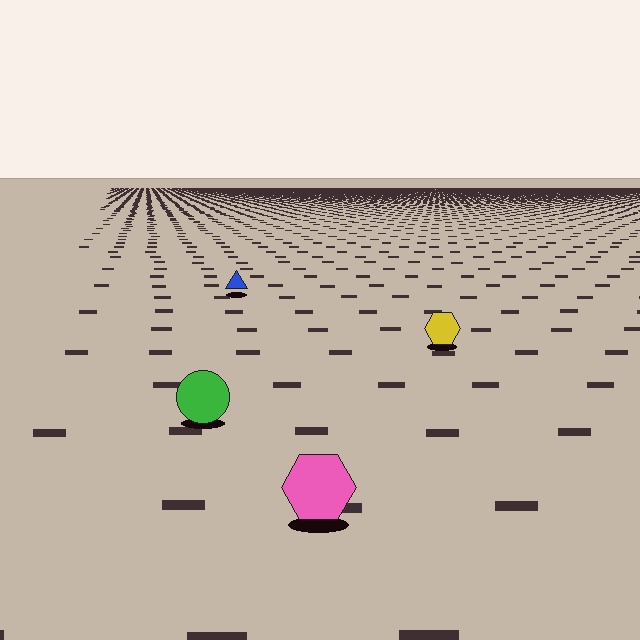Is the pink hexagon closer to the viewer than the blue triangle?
Yes. The pink hexagon is closer — you can tell from the texture gradient: the ground texture is coarser near it.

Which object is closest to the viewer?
The pink hexagon is closest. The texture marks near it are larger and more spread out.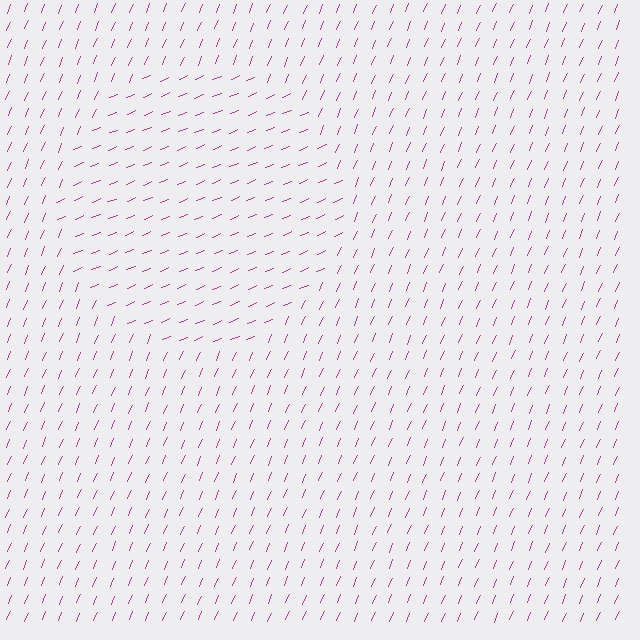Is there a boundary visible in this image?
Yes, there is a texture boundary formed by a change in line orientation.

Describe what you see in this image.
The image is filled with small magenta line segments. A circle region in the image has lines oriented differently from the surrounding lines, creating a visible texture boundary.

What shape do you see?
I see a circle.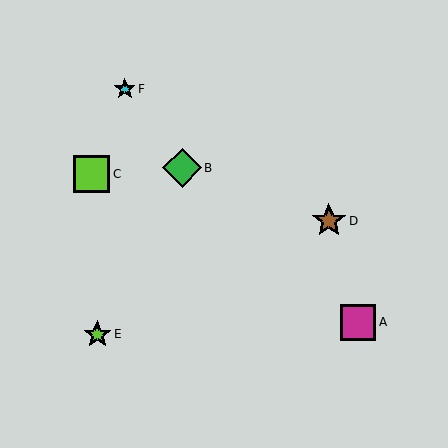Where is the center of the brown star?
The center of the brown star is at (329, 221).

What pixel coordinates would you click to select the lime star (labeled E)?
Click at (97, 334) to select the lime star E.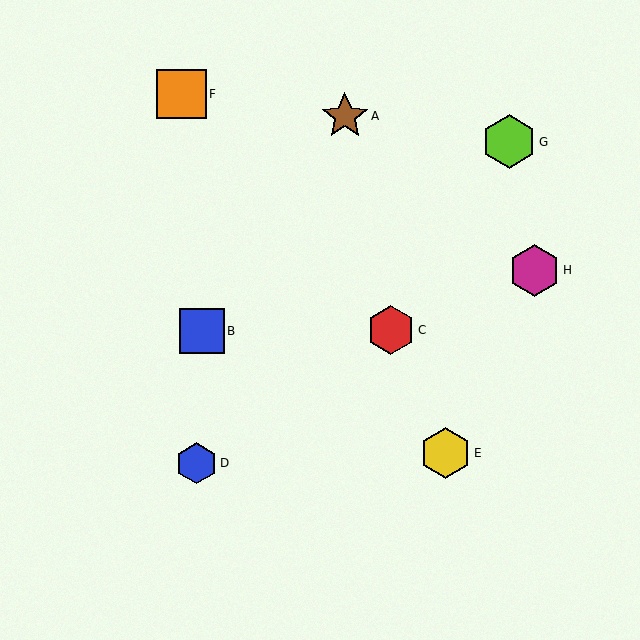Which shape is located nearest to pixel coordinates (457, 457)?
The yellow hexagon (labeled E) at (446, 453) is nearest to that location.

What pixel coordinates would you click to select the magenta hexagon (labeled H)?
Click at (534, 270) to select the magenta hexagon H.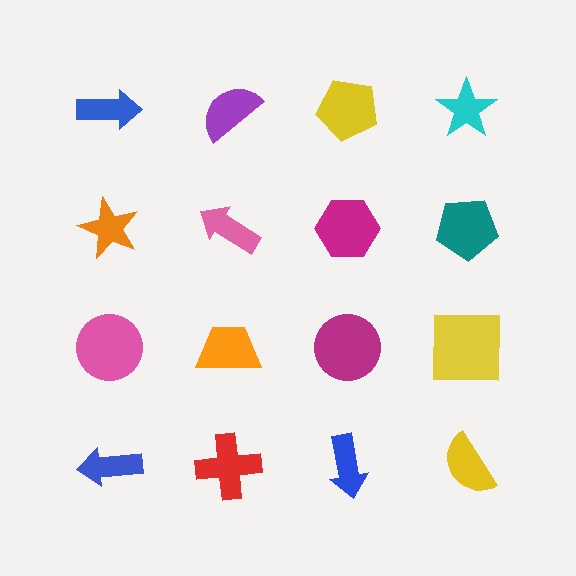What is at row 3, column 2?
An orange trapezoid.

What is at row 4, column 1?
A blue arrow.